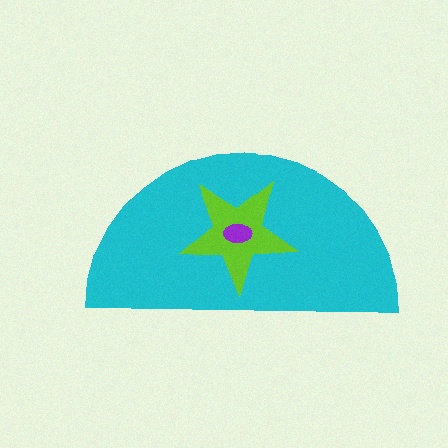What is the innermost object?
The purple ellipse.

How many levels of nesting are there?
3.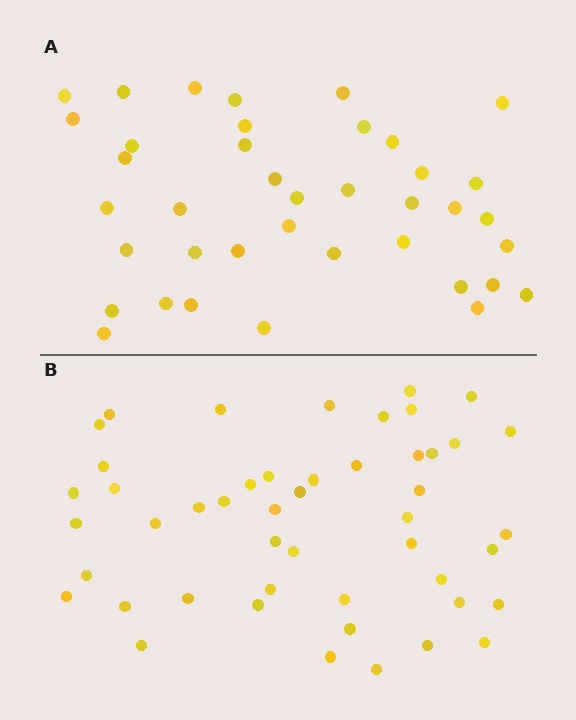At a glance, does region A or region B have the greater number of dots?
Region B (the bottom region) has more dots.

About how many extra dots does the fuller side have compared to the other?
Region B has roughly 8 or so more dots than region A.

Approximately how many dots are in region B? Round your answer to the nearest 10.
About 50 dots. (The exact count is 48, which rounds to 50.)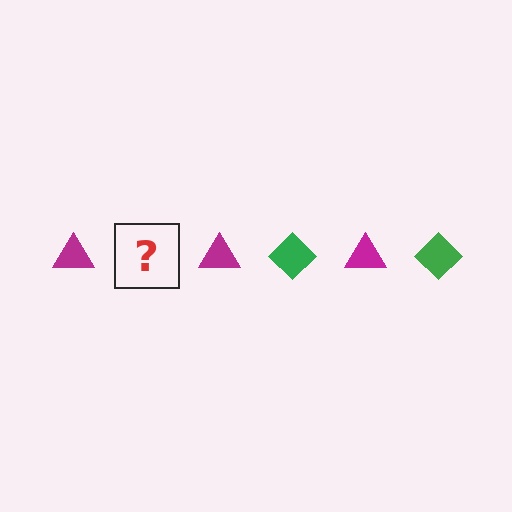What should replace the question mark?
The question mark should be replaced with a green diamond.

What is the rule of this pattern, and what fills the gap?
The rule is that the pattern alternates between magenta triangle and green diamond. The gap should be filled with a green diamond.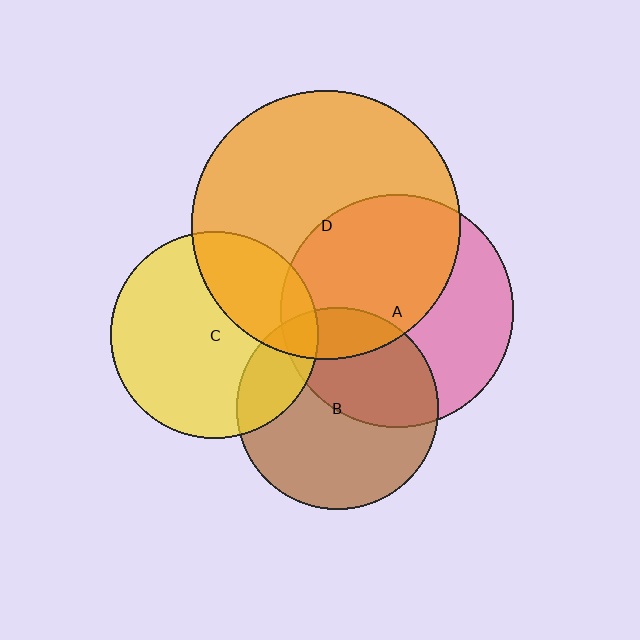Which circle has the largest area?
Circle D (orange).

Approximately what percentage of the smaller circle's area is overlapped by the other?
Approximately 50%.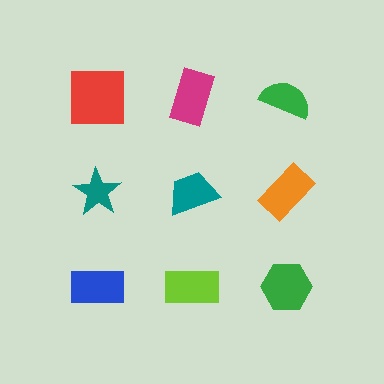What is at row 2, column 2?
A teal trapezoid.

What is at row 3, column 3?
A green hexagon.